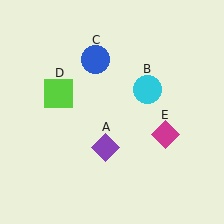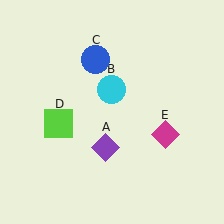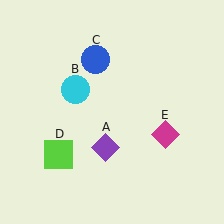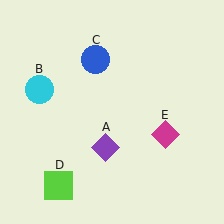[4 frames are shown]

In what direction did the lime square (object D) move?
The lime square (object D) moved down.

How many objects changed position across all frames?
2 objects changed position: cyan circle (object B), lime square (object D).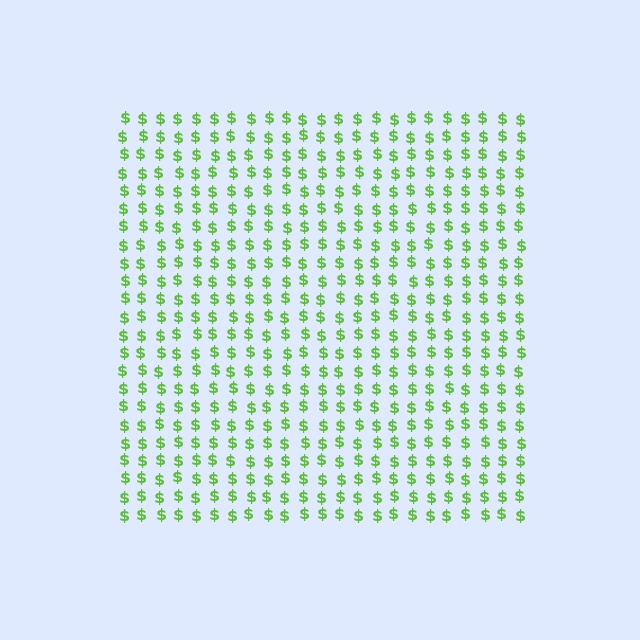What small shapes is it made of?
It is made of small dollar signs.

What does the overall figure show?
The overall figure shows a square.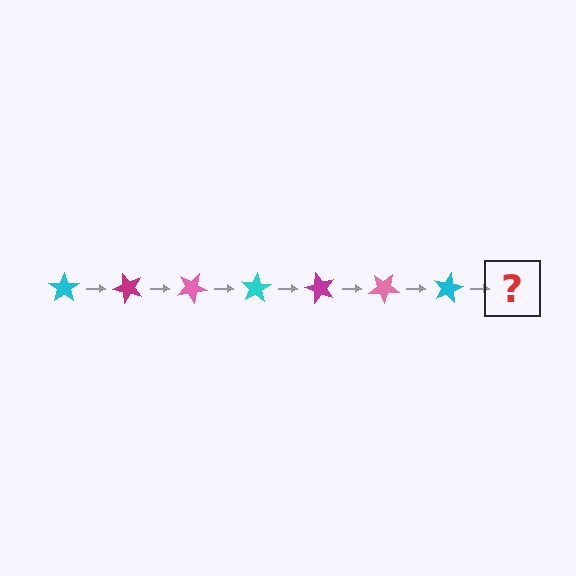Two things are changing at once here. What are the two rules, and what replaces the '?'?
The two rules are that it rotates 50 degrees each step and the color cycles through cyan, magenta, and pink. The '?' should be a magenta star, rotated 350 degrees from the start.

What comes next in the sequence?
The next element should be a magenta star, rotated 350 degrees from the start.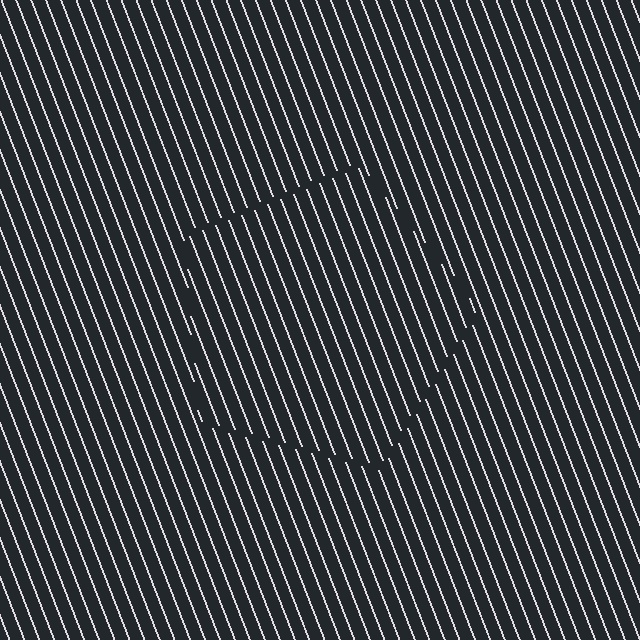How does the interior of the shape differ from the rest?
The interior of the shape contains the same grating, shifted by half a period — the contour is defined by the phase discontinuity where line-ends from the inner and outer gratings abut.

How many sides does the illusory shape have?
5 sides — the line-ends trace a pentagon.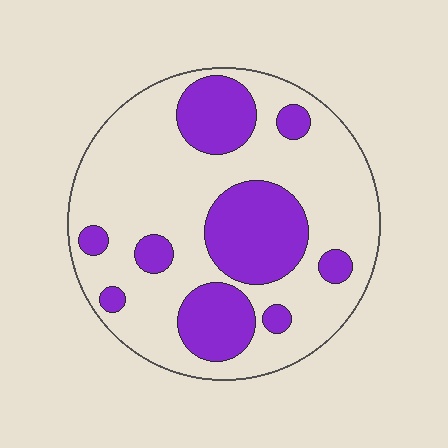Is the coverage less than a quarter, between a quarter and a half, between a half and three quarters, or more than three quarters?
Between a quarter and a half.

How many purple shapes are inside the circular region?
9.